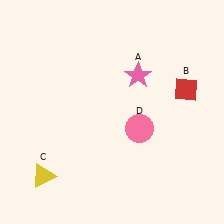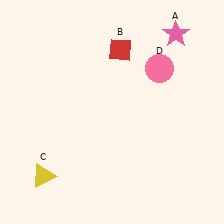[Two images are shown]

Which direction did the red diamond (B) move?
The red diamond (B) moved left.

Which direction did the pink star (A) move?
The pink star (A) moved up.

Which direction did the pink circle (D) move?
The pink circle (D) moved up.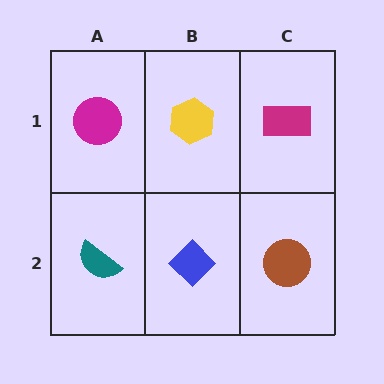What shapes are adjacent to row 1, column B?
A blue diamond (row 2, column B), a magenta circle (row 1, column A), a magenta rectangle (row 1, column C).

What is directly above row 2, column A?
A magenta circle.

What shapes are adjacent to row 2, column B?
A yellow hexagon (row 1, column B), a teal semicircle (row 2, column A), a brown circle (row 2, column C).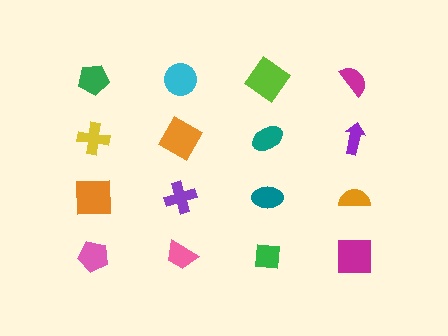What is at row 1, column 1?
A green pentagon.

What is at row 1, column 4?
A magenta semicircle.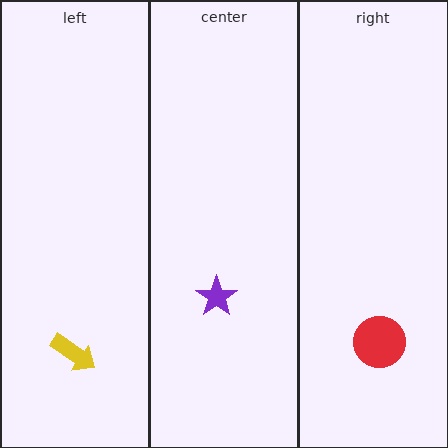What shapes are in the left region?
The yellow arrow.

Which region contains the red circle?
The right region.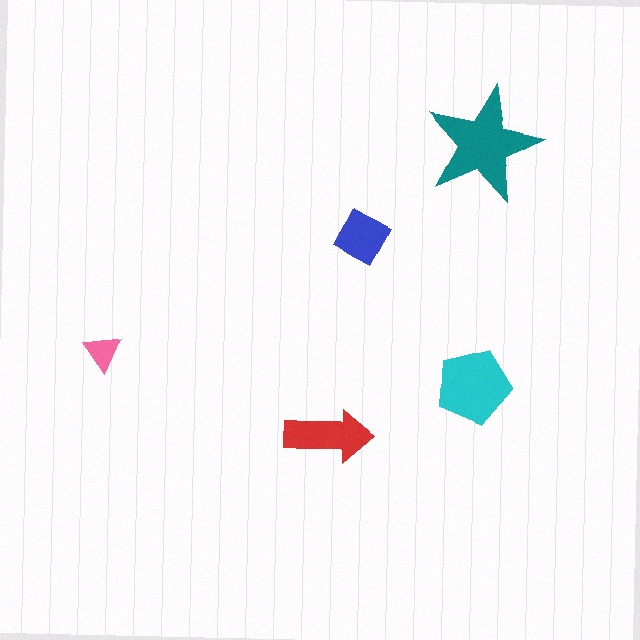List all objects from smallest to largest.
The pink triangle, the blue square, the red arrow, the cyan pentagon, the teal star.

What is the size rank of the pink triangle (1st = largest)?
5th.